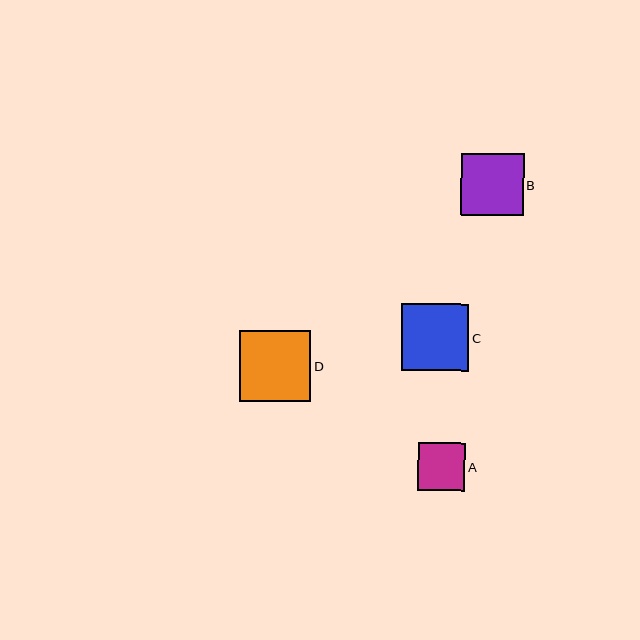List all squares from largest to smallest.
From largest to smallest: D, C, B, A.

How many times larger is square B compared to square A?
Square B is approximately 1.3 times the size of square A.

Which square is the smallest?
Square A is the smallest with a size of approximately 48 pixels.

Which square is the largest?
Square D is the largest with a size of approximately 71 pixels.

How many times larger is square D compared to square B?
Square D is approximately 1.1 times the size of square B.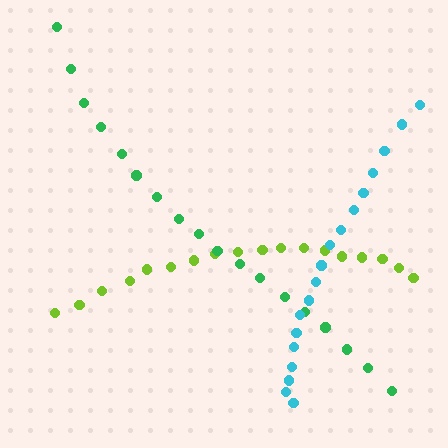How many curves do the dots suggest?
There are 3 distinct paths.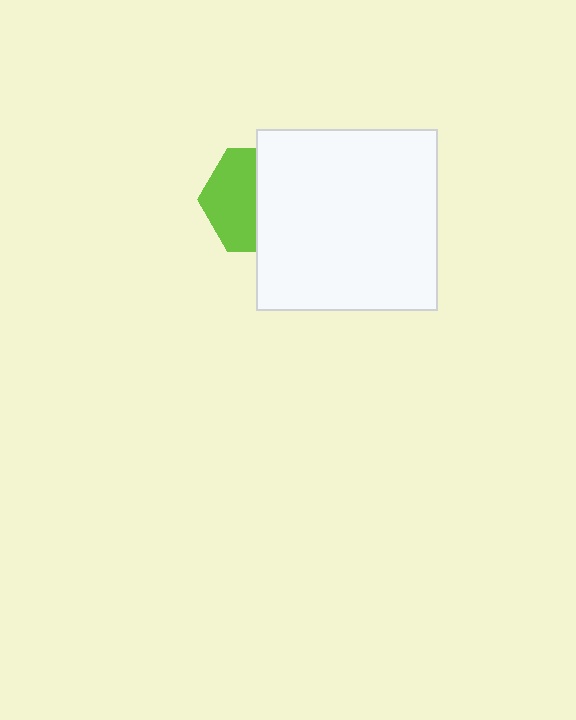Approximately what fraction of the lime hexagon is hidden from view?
Roughly 52% of the lime hexagon is hidden behind the white square.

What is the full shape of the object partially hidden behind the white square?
The partially hidden object is a lime hexagon.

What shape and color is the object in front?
The object in front is a white square.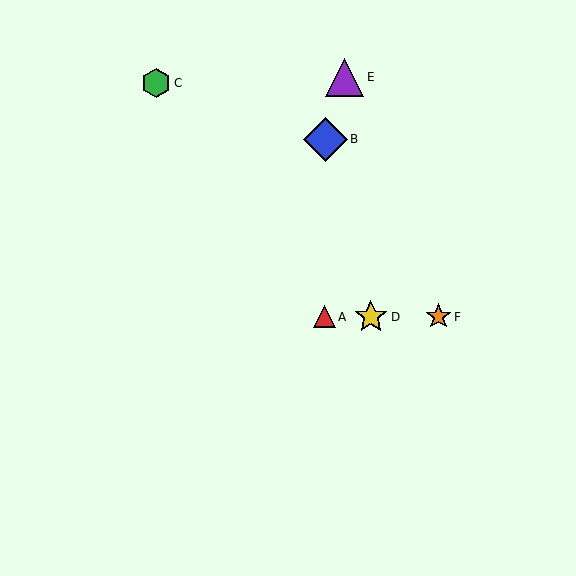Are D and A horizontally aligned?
Yes, both are at y≈317.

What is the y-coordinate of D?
Object D is at y≈317.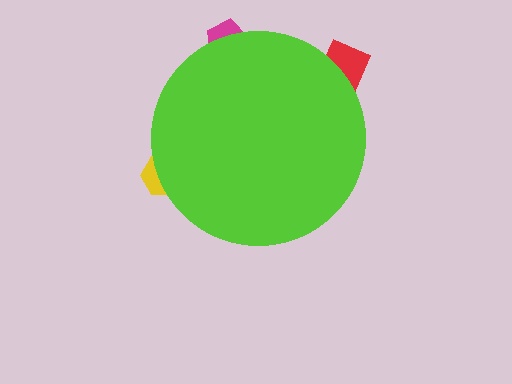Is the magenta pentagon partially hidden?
Yes, the magenta pentagon is partially hidden behind the lime circle.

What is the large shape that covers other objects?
A lime circle.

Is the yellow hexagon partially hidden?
Yes, the yellow hexagon is partially hidden behind the lime circle.